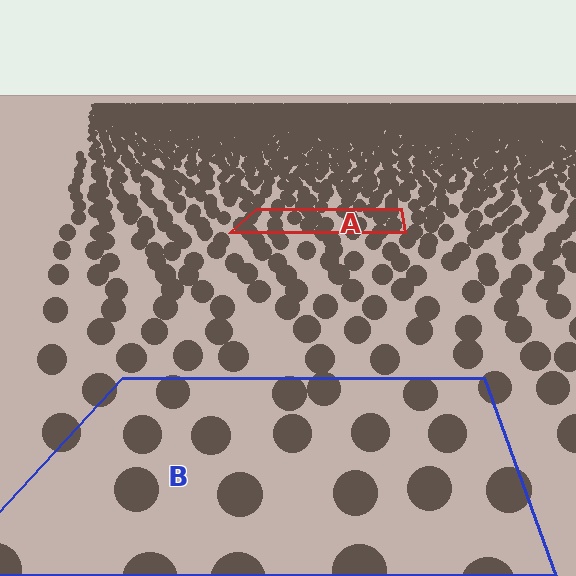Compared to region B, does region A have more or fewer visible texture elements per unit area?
Region A has more texture elements per unit area — they are packed more densely because it is farther away.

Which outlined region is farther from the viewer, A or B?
Region A is farther from the viewer — the texture elements inside it appear smaller and more densely packed.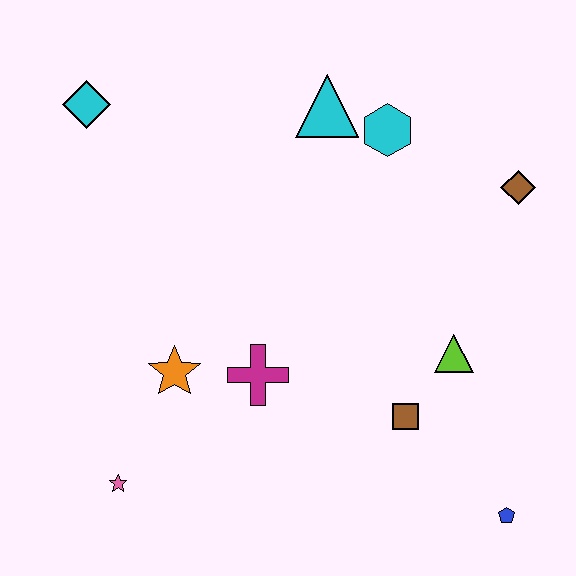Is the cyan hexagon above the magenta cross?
Yes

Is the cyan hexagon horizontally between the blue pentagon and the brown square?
No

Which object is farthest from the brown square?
The cyan diamond is farthest from the brown square.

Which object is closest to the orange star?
The magenta cross is closest to the orange star.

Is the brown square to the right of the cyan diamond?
Yes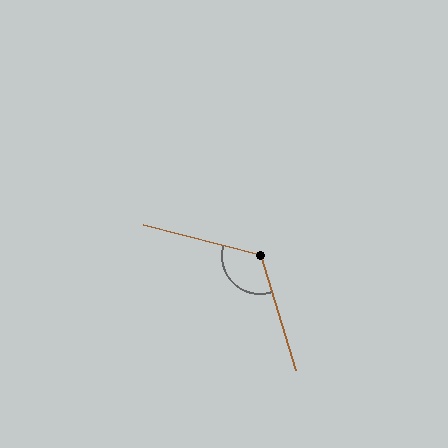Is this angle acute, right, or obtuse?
It is obtuse.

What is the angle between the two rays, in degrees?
Approximately 122 degrees.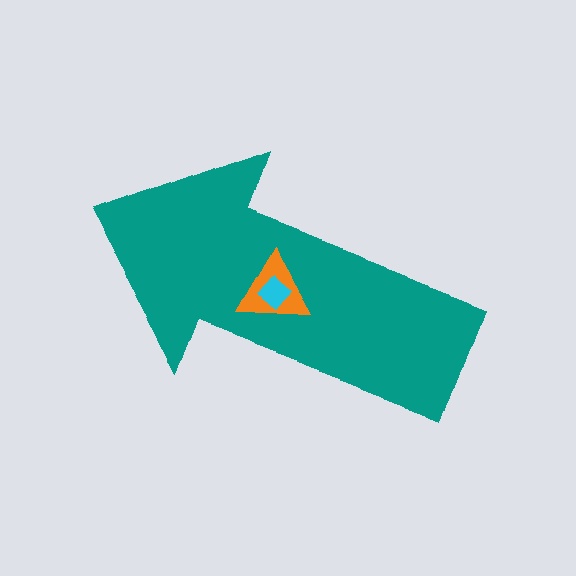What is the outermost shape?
The teal arrow.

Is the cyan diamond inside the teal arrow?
Yes.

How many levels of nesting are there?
3.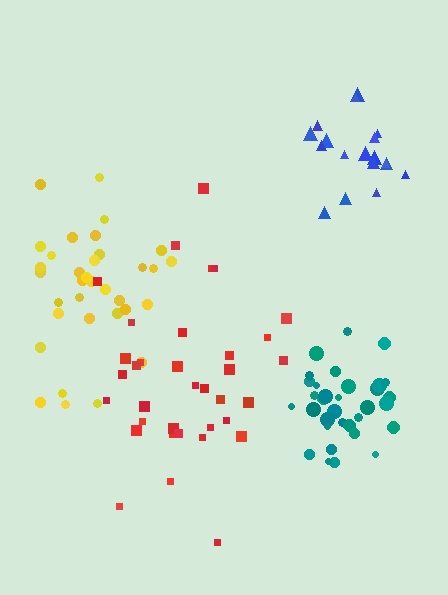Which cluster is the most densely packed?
Teal.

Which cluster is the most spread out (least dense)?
Red.